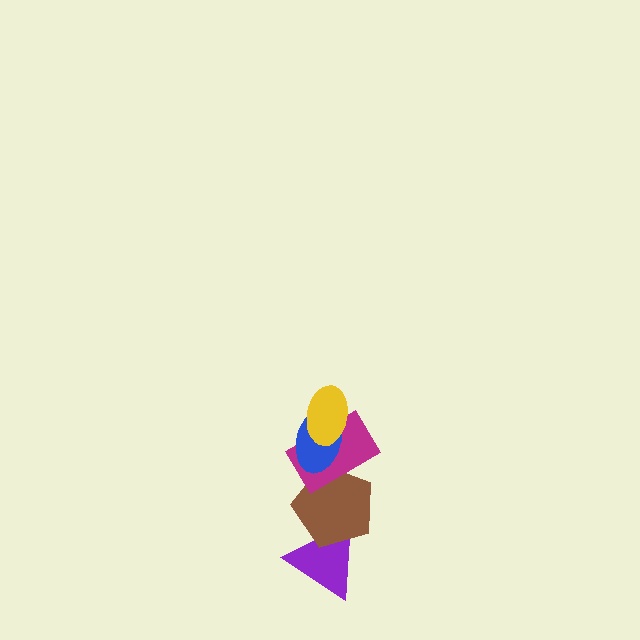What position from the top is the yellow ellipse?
The yellow ellipse is 1st from the top.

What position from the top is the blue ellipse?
The blue ellipse is 2nd from the top.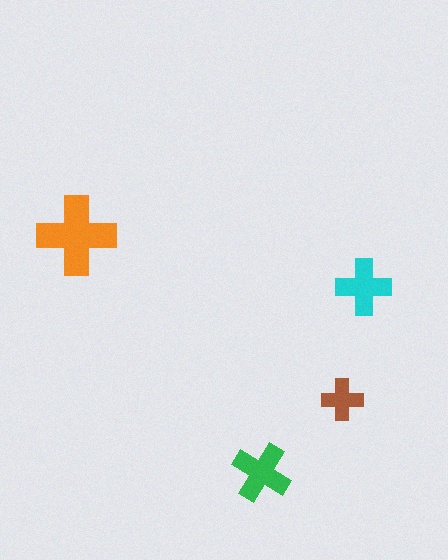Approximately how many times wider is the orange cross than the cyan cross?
About 1.5 times wider.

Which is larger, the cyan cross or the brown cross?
The cyan one.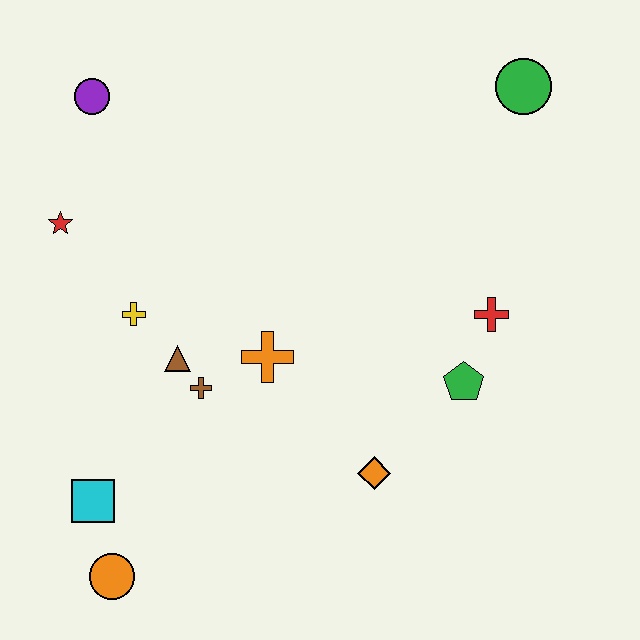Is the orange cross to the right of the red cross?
No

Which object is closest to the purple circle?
The red star is closest to the purple circle.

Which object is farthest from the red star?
The green circle is farthest from the red star.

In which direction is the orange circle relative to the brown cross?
The orange circle is below the brown cross.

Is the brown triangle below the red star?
Yes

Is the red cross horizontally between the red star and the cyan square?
No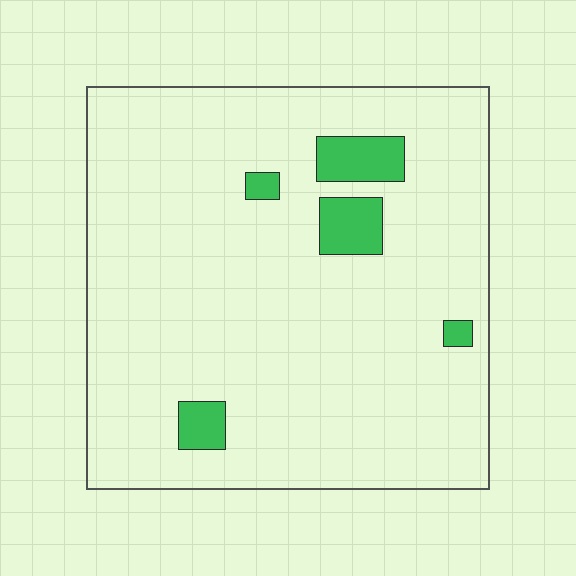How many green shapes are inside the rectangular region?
5.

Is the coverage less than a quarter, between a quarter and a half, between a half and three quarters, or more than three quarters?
Less than a quarter.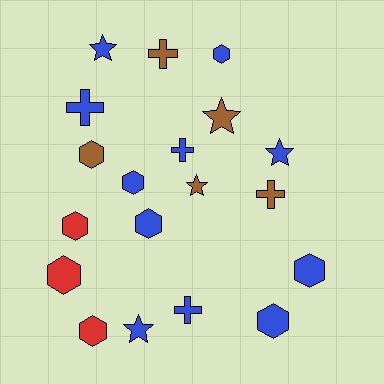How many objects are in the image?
There are 19 objects.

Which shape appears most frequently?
Hexagon, with 9 objects.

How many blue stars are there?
There are 3 blue stars.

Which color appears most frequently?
Blue, with 11 objects.